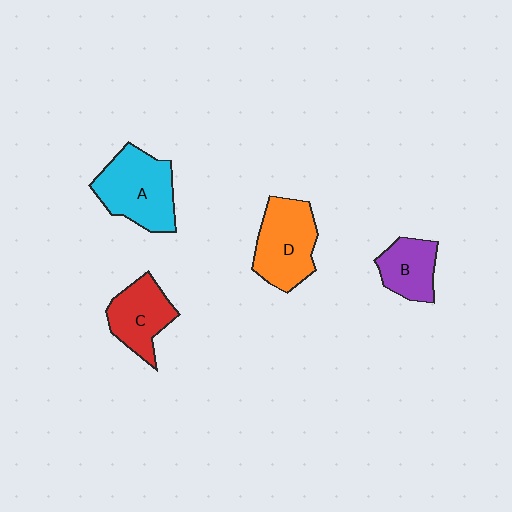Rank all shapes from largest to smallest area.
From largest to smallest: A (cyan), D (orange), C (red), B (purple).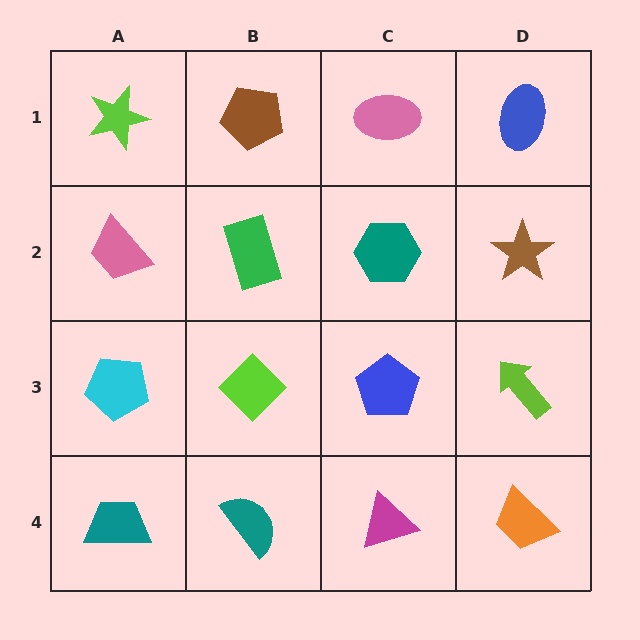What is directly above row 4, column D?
A lime arrow.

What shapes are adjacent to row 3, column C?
A teal hexagon (row 2, column C), a magenta triangle (row 4, column C), a lime diamond (row 3, column B), a lime arrow (row 3, column D).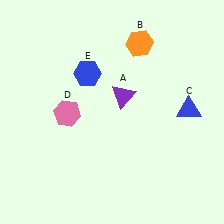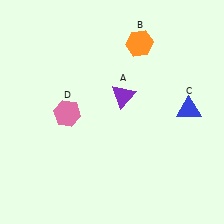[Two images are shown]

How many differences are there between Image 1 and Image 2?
There is 1 difference between the two images.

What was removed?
The blue hexagon (E) was removed in Image 2.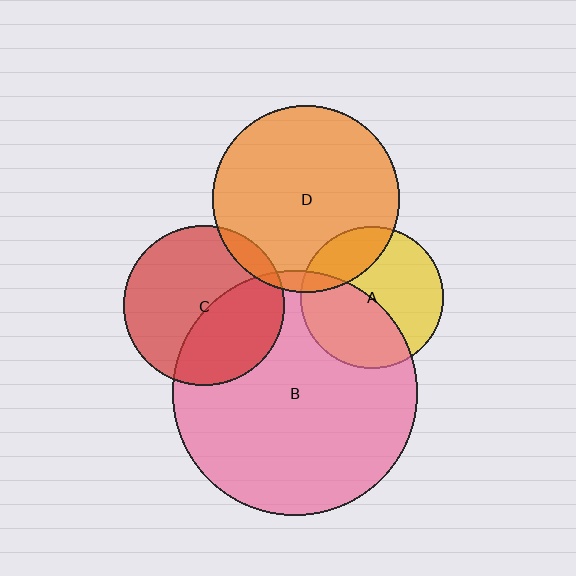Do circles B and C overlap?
Yes.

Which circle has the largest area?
Circle B (pink).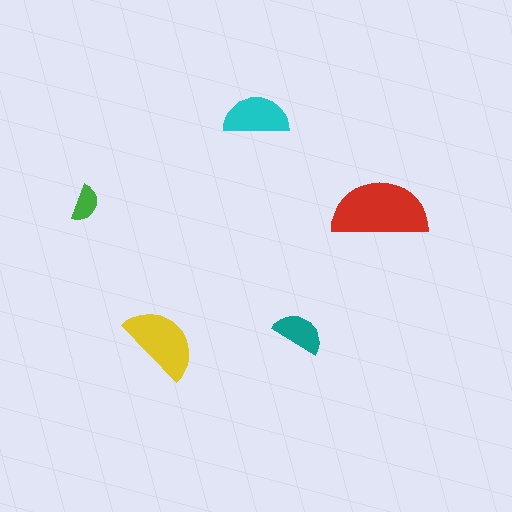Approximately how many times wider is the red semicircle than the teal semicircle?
About 2 times wider.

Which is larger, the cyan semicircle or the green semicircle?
The cyan one.